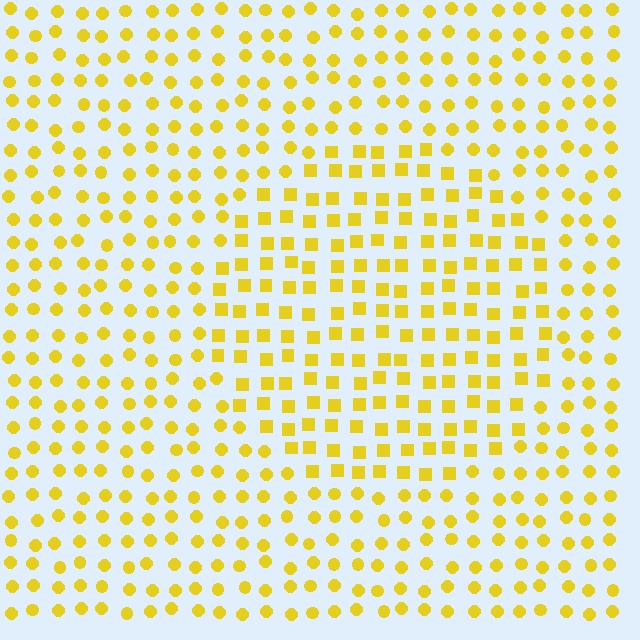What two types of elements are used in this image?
The image uses squares inside the circle region and circles outside it.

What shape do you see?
I see a circle.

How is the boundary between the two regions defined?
The boundary is defined by a change in element shape: squares inside vs. circles outside. All elements share the same color and spacing.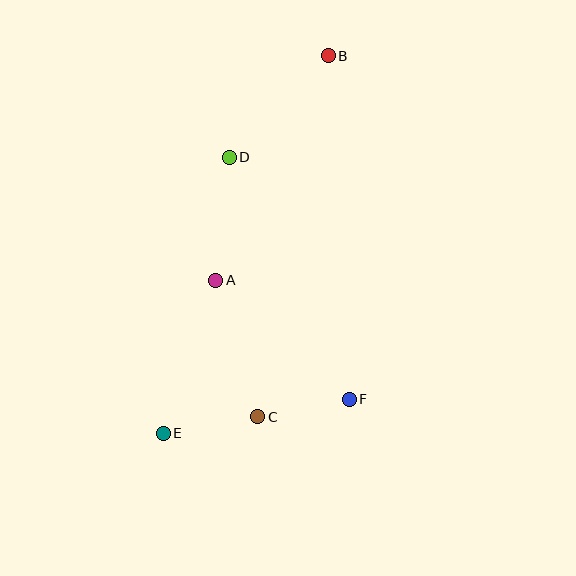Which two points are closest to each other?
Points C and F are closest to each other.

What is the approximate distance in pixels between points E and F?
The distance between E and F is approximately 189 pixels.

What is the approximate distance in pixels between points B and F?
The distance between B and F is approximately 344 pixels.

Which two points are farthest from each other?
Points B and E are farthest from each other.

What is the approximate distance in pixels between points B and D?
The distance between B and D is approximately 142 pixels.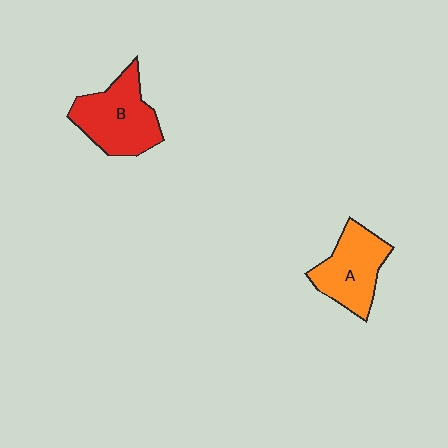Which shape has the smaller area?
Shape A (orange).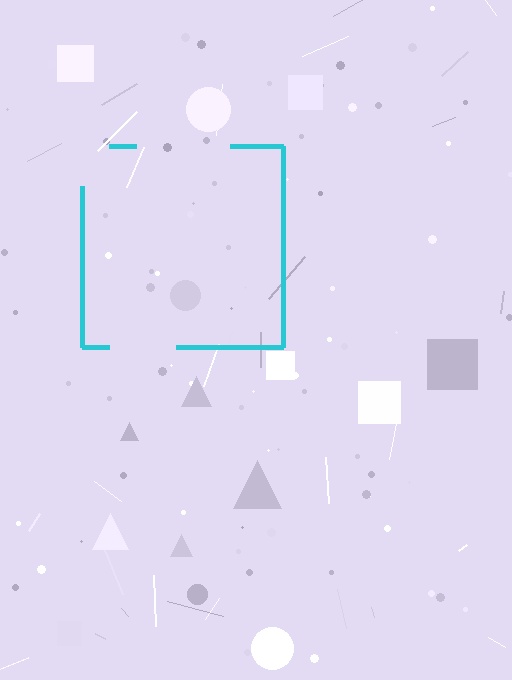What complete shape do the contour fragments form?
The contour fragments form a square.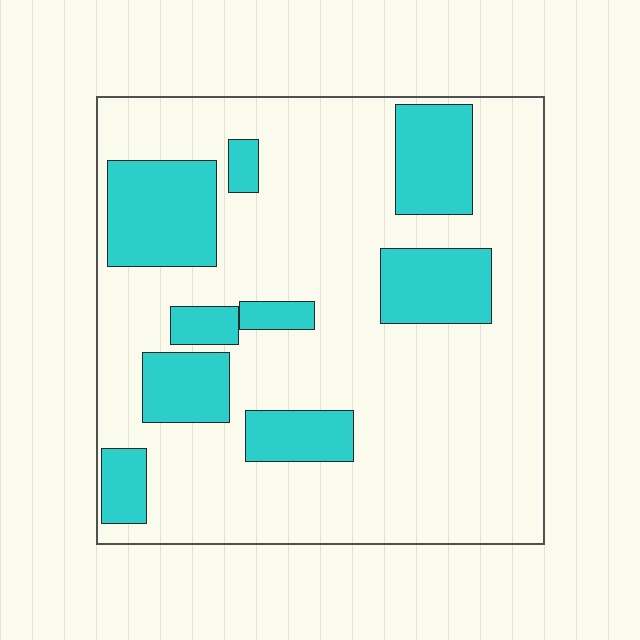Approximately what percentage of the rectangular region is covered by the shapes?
Approximately 25%.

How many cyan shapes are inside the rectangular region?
9.